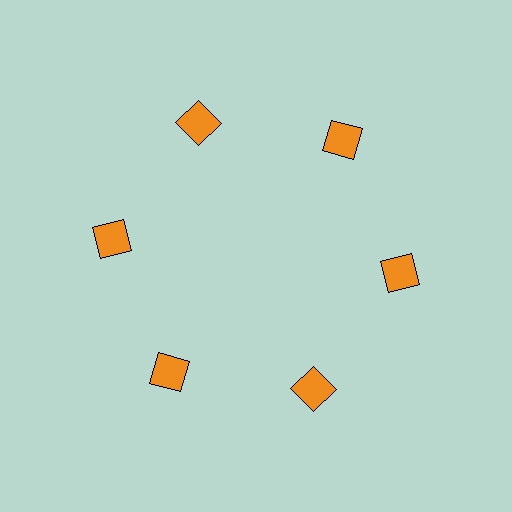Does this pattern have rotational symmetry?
Yes, this pattern has 6-fold rotational symmetry. It looks the same after rotating 60 degrees around the center.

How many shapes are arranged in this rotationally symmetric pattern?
There are 6 shapes, arranged in 6 groups of 1.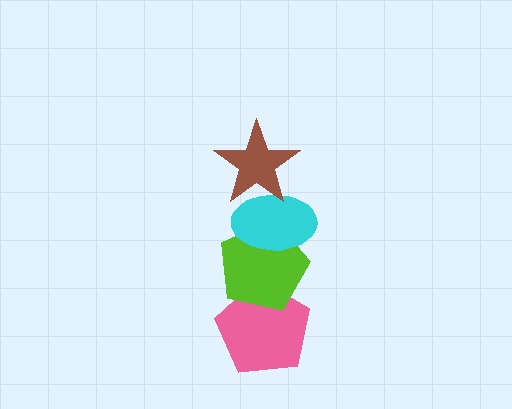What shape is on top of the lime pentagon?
The cyan ellipse is on top of the lime pentagon.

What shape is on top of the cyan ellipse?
The brown star is on top of the cyan ellipse.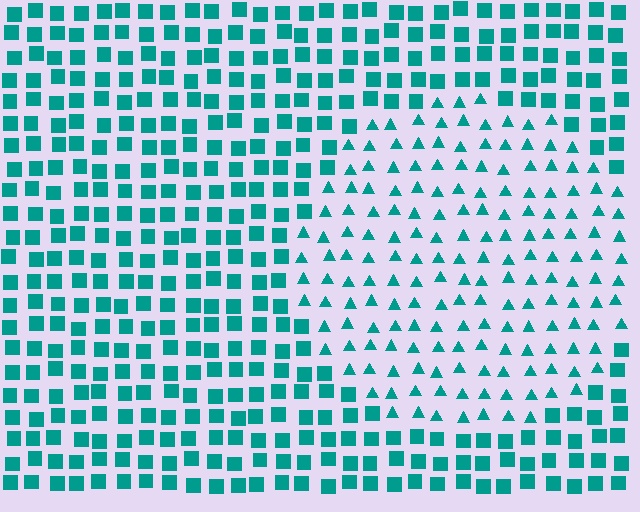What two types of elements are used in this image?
The image uses triangles inside the circle region and squares outside it.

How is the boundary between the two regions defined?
The boundary is defined by a change in element shape: triangles inside vs. squares outside. All elements share the same color and spacing.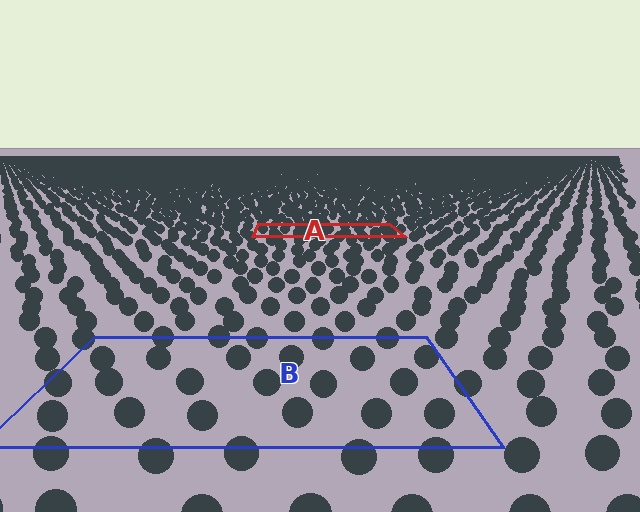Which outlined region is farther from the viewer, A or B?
Region A is farther from the viewer — the texture elements inside it appear smaller and more densely packed.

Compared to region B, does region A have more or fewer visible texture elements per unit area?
Region A has more texture elements per unit area — they are packed more densely because it is farther away.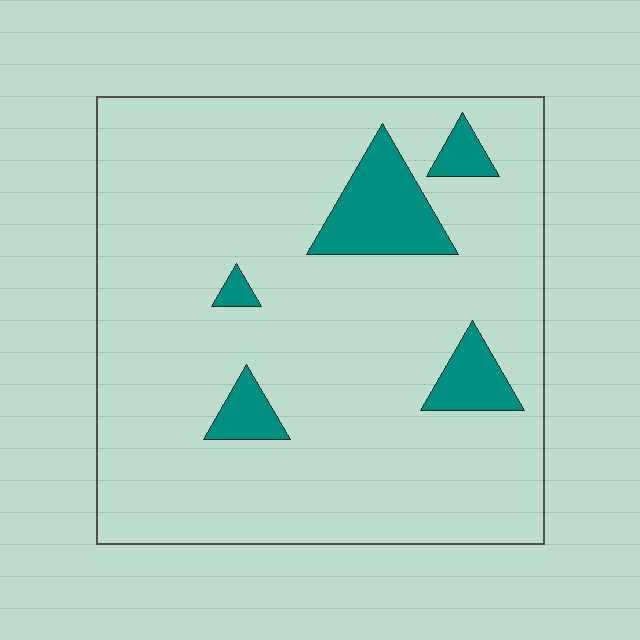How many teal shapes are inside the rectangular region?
5.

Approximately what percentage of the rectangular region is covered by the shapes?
Approximately 10%.